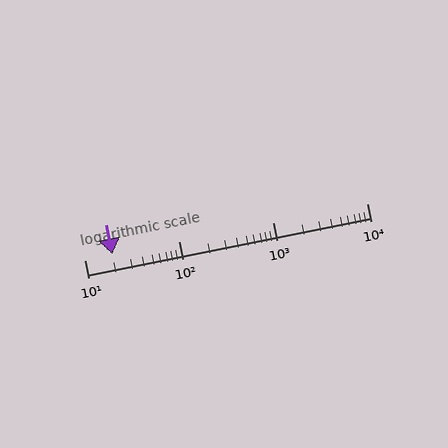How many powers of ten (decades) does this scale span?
The scale spans 3 decades, from 10 to 10000.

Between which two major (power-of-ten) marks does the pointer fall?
The pointer is between 10 and 100.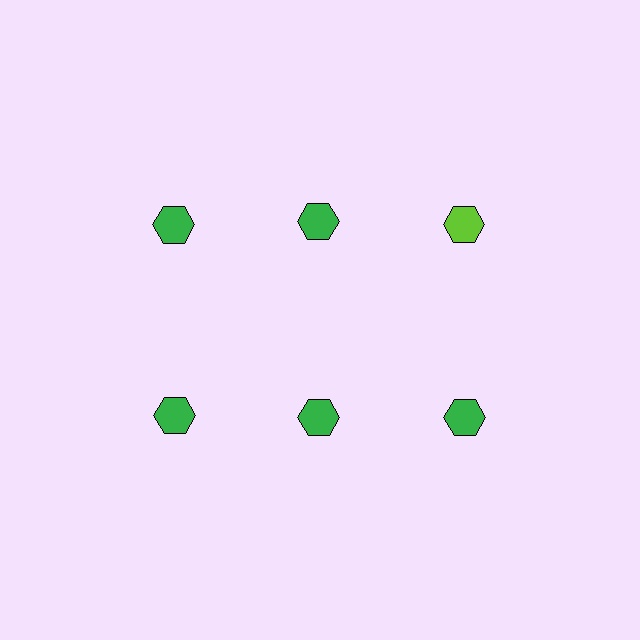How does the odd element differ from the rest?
It has a different color: lime instead of green.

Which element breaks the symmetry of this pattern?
The lime hexagon in the top row, center column breaks the symmetry. All other shapes are green hexagons.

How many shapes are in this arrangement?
There are 6 shapes arranged in a grid pattern.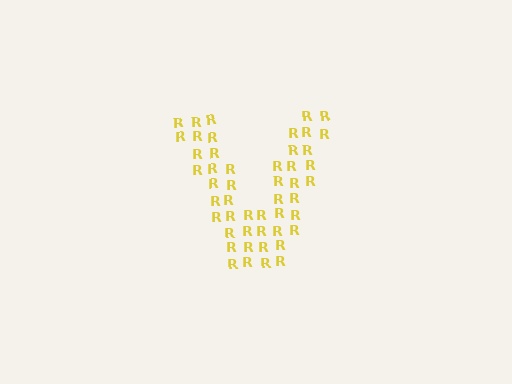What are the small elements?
The small elements are letter R's.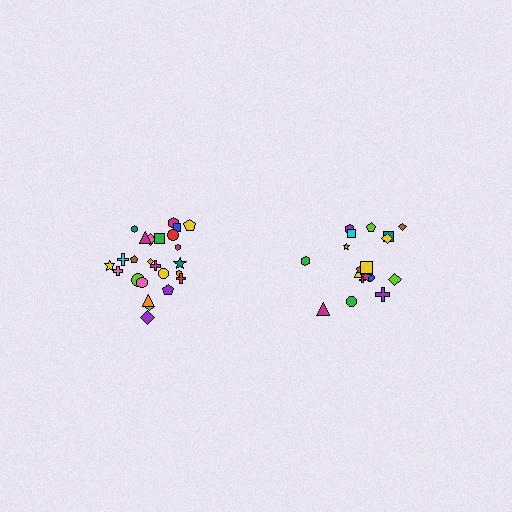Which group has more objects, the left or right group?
The left group.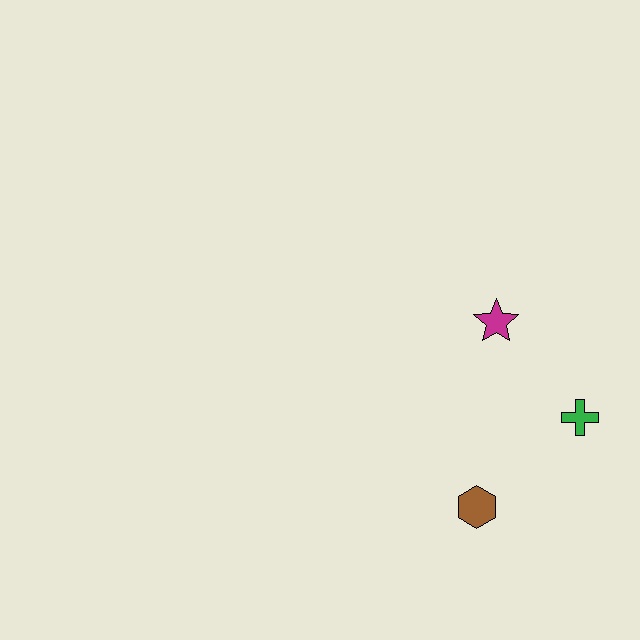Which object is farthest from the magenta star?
The brown hexagon is farthest from the magenta star.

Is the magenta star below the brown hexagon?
No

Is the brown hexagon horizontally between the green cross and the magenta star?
No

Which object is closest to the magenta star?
The green cross is closest to the magenta star.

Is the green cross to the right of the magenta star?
Yes